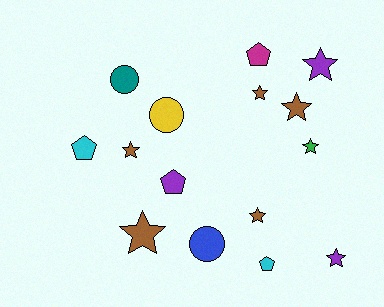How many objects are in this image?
There are 15 objects.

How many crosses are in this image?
There are no crosses.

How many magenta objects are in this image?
There is 1 magenta object.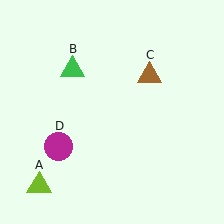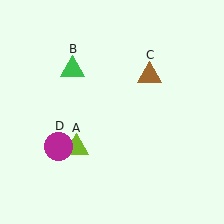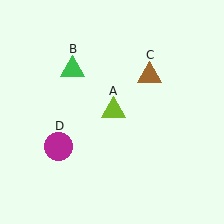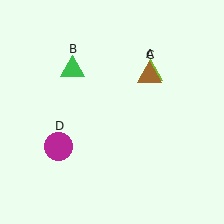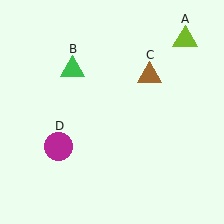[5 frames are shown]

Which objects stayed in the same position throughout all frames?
Green triangle (object B) and brown triangle (object C) and magenta circle (object D) remained stationary.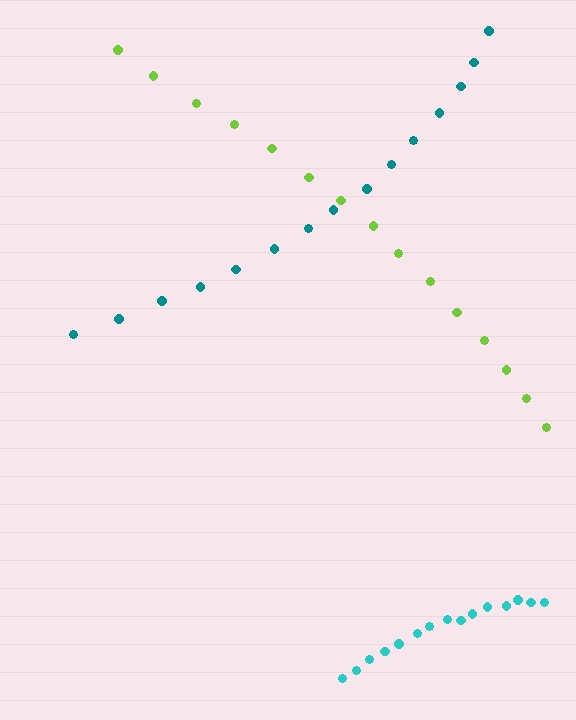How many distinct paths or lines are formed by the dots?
There are 3 distinct paths.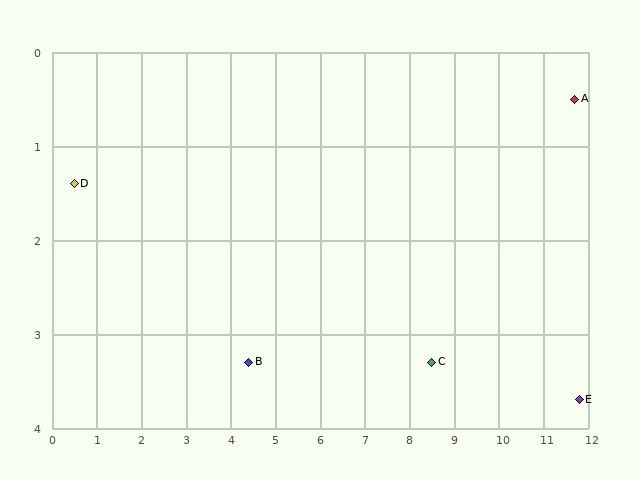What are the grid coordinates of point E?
Point E is at approximately (11.8, 3.7).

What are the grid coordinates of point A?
Point A is at approximately (11.7, 0.5).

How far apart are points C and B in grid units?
Points C and B are about 4.1 grid units apart.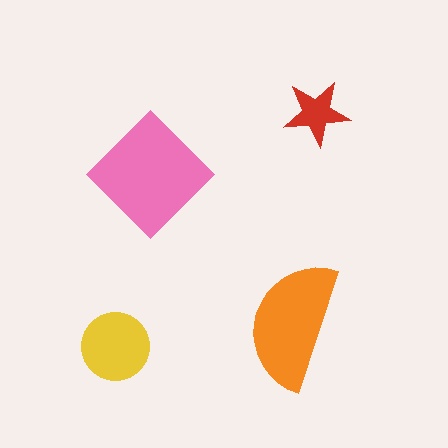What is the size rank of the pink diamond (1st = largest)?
1st.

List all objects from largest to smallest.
The pink diamond, the orange semicircle, the yellow circle, the red star.